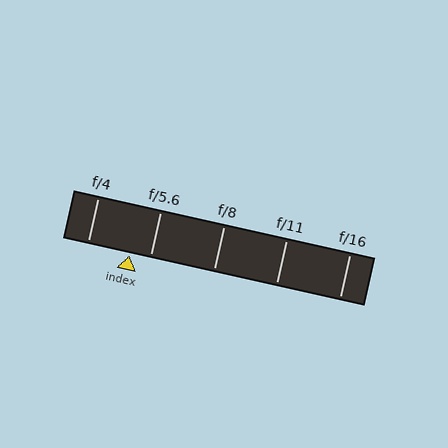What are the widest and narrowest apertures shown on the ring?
The widest aperture shown is f/4 and the narrowest is f/16.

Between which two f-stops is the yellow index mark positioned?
The index mark is between f/4 and f/5.6.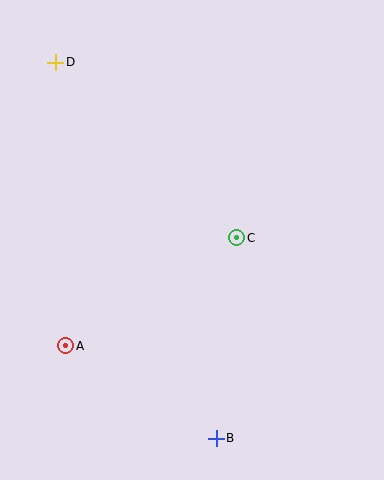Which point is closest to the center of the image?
Point C at (236, 238) is closest to the center.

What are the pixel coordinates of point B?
Point B is at (216, 438).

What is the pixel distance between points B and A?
The distance between B and A is 177 pixels.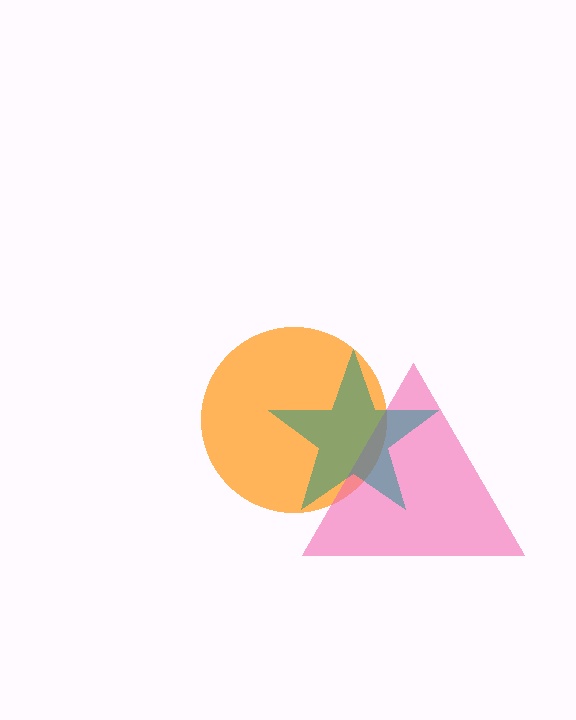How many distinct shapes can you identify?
There are 3 distinct shapes: an orange circle, a pink triangle, a teal star.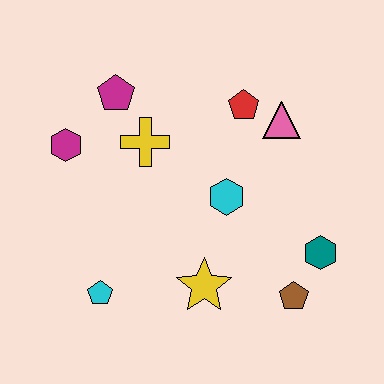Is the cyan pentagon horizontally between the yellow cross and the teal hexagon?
No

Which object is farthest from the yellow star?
The magenta pentagon is farthest from the yellow star.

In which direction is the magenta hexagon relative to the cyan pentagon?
The magenta hexagon is above the cyan pentagon.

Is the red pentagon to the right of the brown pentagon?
No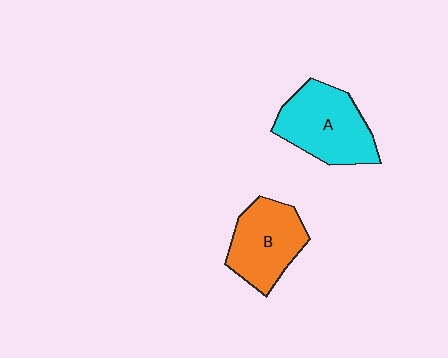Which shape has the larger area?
Shape A (cyan).